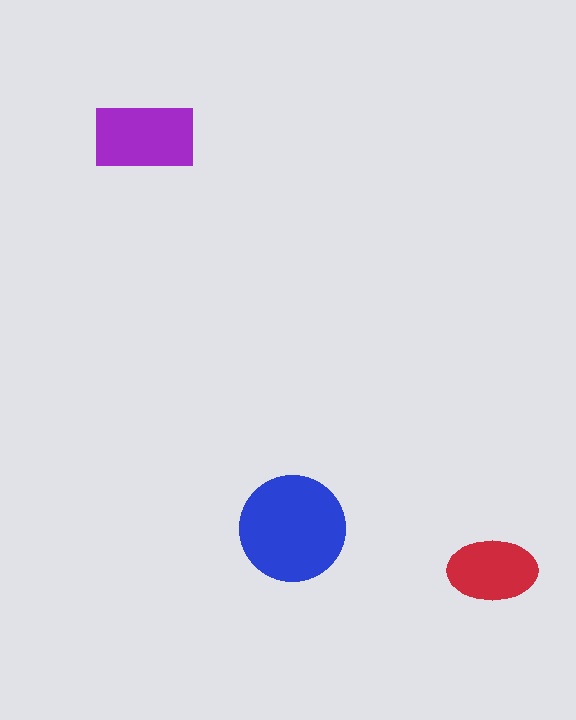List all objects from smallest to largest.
The red ellipse, the purple rectangle, the blue circle.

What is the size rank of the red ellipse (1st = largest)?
3rd.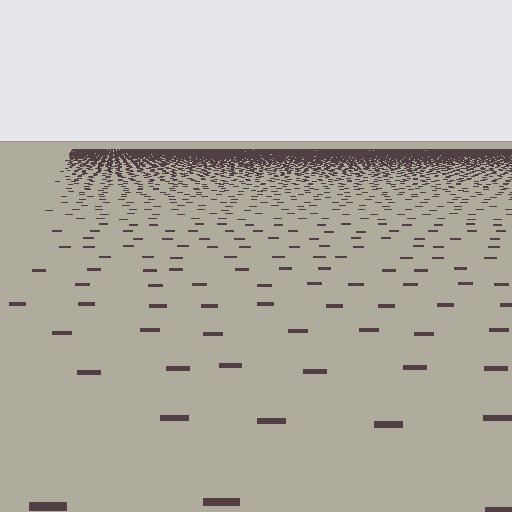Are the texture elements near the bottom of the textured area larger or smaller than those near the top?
Larger. Near the bottom, elements are closer to the viewer and appear at a bigger on-screen size.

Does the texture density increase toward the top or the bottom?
Density increases toward the top.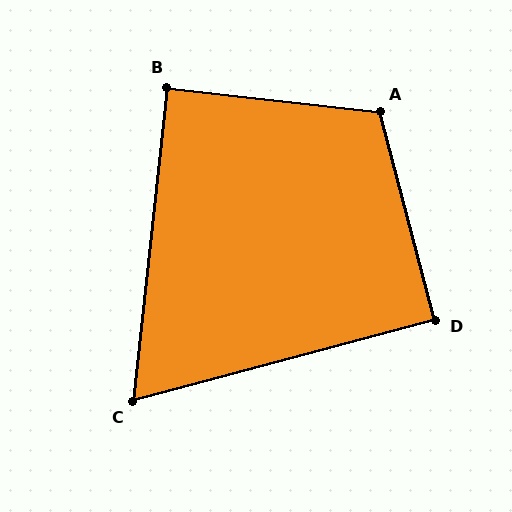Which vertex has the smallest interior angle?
C, at approximately 69 degrees.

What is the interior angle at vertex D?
Approximately 90 degrees (approximately right).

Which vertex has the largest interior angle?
A, at approximately 111 degrees.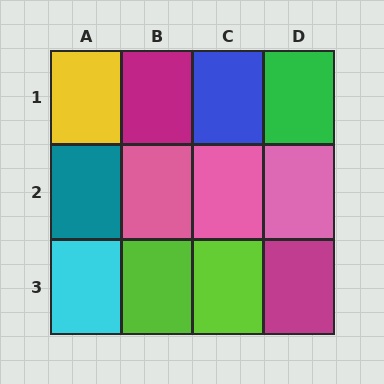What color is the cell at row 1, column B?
Magenta.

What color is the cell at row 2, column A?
Teal.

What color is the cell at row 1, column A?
Yellow.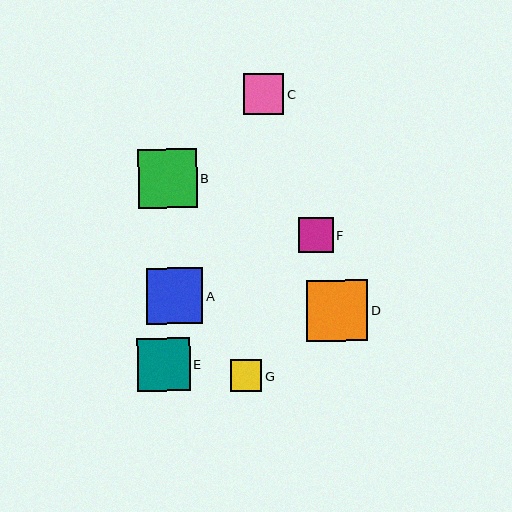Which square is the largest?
Square D is the largest with a size of approximately 61 pixels.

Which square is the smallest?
Square G is the smallest with a size of approximately 32 pixels.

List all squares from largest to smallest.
From largest to smallest: D, B, A, E, C, F, G.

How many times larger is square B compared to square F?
Square B is approximately 1.7 times the size of square F.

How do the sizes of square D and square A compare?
Square D and square A are approximately the same size.